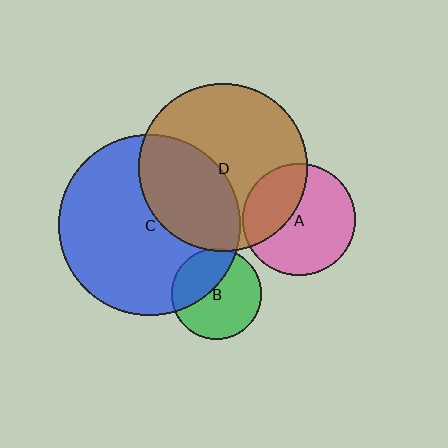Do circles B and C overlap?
Yes.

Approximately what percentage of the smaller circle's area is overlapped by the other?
Approximately 35%.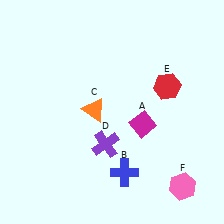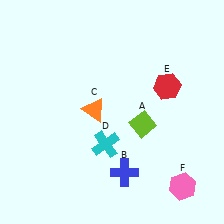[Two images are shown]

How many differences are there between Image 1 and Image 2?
There are 2 differences between the two images.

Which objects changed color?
A changed from magenta to lime. D changed from purple to cyan.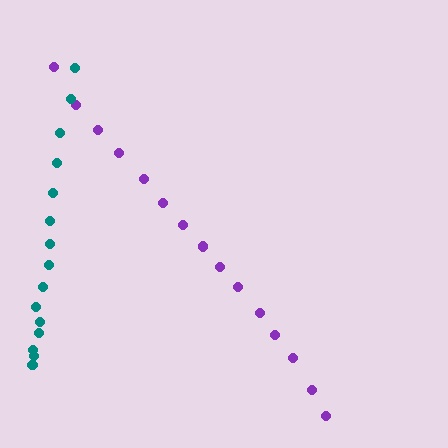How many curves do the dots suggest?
There are 2 distinct paths.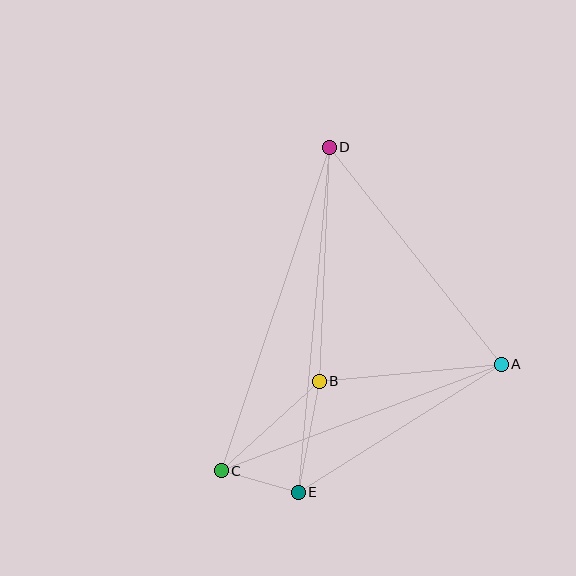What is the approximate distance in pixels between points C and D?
The distance between C and D is approximately 341 pixels.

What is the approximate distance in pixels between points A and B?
The distance between A and B is approximately 183 pixels.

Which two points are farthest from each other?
Points D and E are farthest from each other.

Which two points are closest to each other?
Points C and E are closest to each other.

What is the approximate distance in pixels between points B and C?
The distance between B and C is approximately 133 pixels.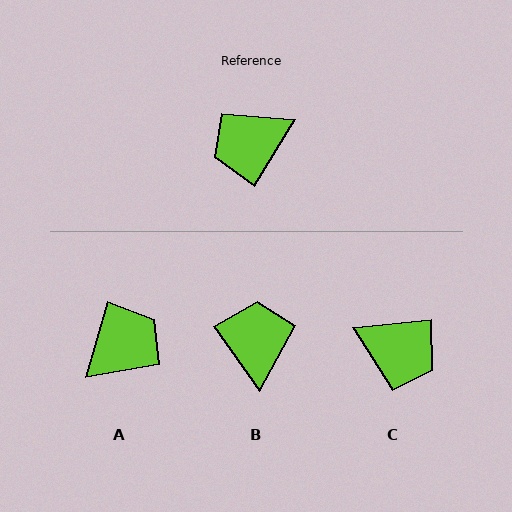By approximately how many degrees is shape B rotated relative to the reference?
Approximately 114 degrees clockwise.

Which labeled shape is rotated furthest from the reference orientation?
A, about 165 degrees away.